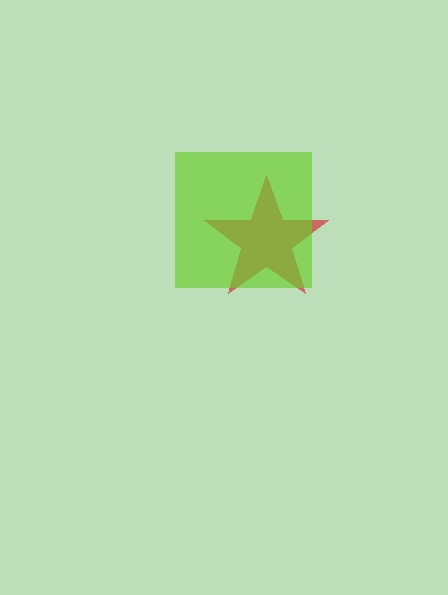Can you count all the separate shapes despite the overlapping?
Yes, there are 2 separate shapes.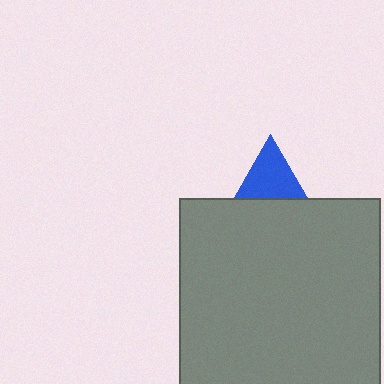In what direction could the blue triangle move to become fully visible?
The blue triangle could move up. That would shift it out from behind the gray square entirely.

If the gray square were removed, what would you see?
You would see the complete blue triangle.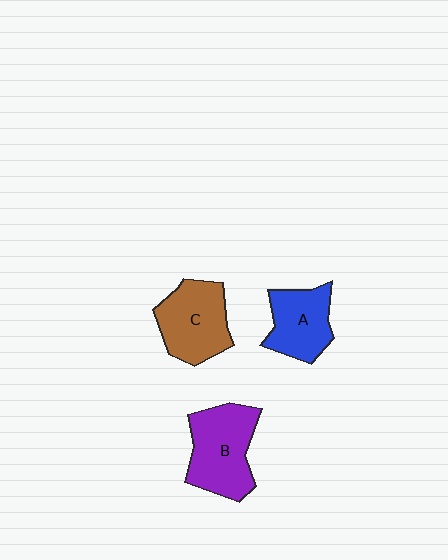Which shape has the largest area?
Shape B (purple).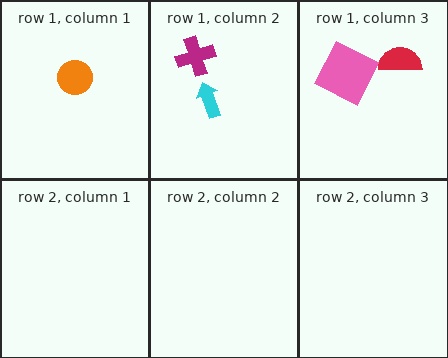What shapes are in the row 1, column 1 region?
The orange circle.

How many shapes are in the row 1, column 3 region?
2.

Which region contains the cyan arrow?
The row 1, column 2 region.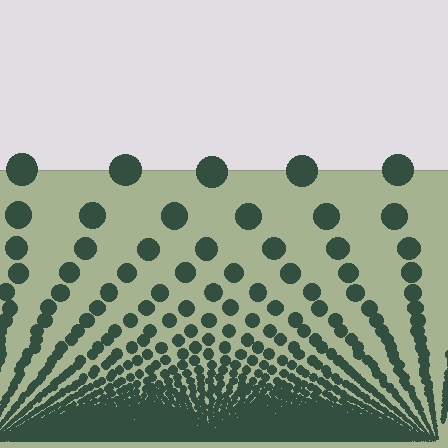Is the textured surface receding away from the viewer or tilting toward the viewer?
The surface appears to tilt toward the viewer. Texture elements get larger and sparser toward the top.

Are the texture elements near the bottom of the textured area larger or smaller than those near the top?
Smaller. The gradient is inverted — elements near the bottom are smaller and denser.